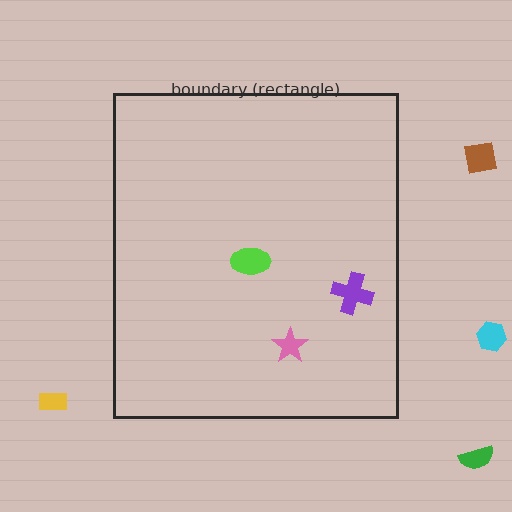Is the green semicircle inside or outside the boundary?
Outside.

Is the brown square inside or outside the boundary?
Outside.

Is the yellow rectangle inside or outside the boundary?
Outside.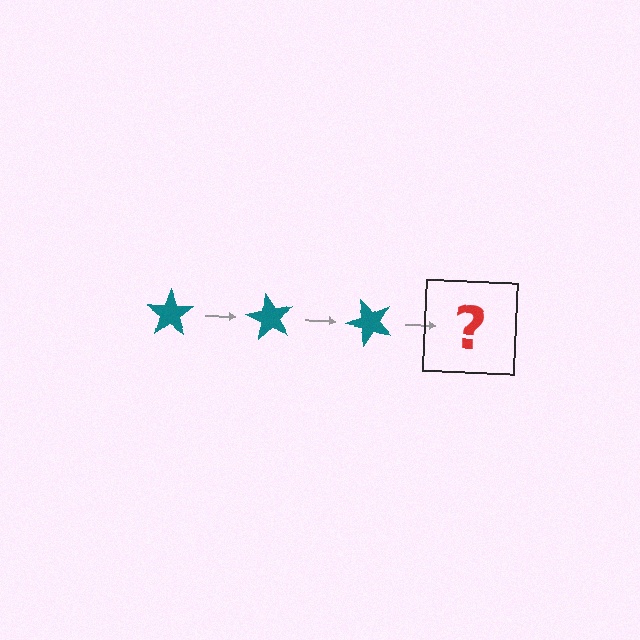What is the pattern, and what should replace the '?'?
The pattern is that the star rotates 60 degrees each step. The '?' should be a teal star rotated 180 degrees.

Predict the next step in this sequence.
The next step is a teal star rotated 180 degrees.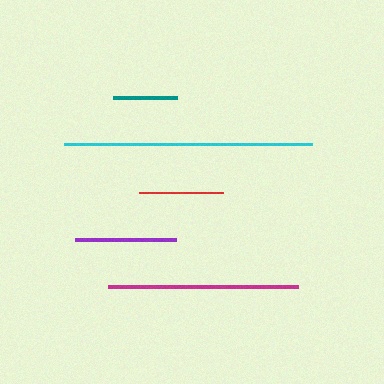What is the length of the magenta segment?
The magenta segment is approximately 190 pixels long.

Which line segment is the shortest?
The teal line is the shortest at approximately 65 pixels.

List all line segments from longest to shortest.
From longest to shortest: cyan, magenta, purple, red, teal.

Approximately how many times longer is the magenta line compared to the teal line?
The magenta line is approximately 2.9 times the length of the teal line.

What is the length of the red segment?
The red segment is approximately 84 pixels long.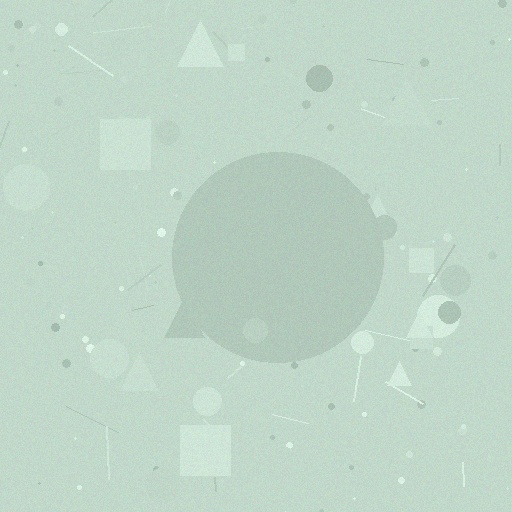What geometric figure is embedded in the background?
A circle is embedded in the background.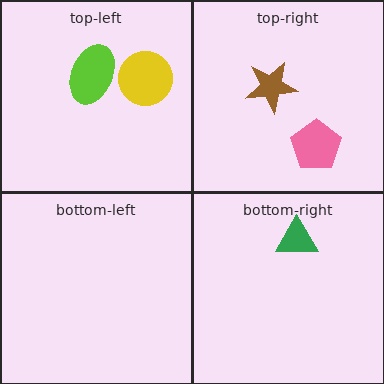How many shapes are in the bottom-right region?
1.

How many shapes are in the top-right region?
2.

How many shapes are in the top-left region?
2.